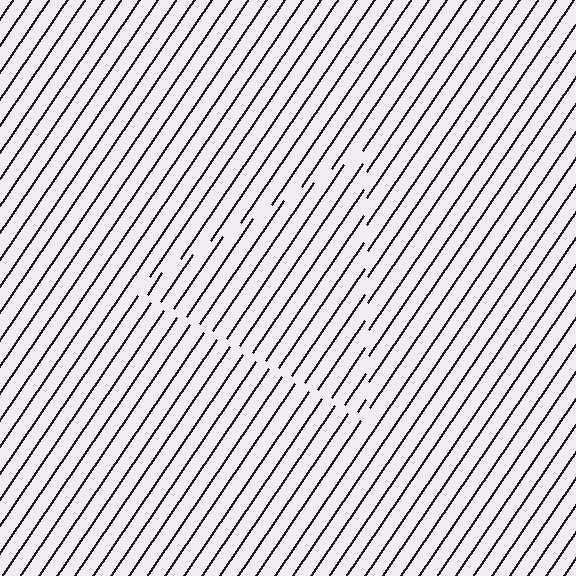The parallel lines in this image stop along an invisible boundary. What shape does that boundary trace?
An illusory triangle. The interior of the shape contains the same grating, shifted by half a period — the contour is defined by the phase discontinuity where line-ends from the inner and outer gratings abut.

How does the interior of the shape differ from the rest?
The interior of the shape contains the same grating, shifted by half a period — the contour is defined by the phase discontinuity where line-ends from the inner and outer gratings abut.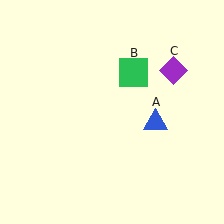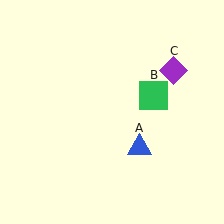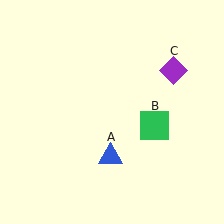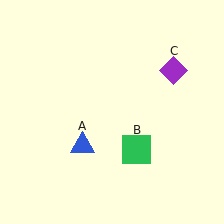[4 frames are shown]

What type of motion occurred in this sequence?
The blue triangle (object A), green square (object B) rotated clockwise around the center of the scene.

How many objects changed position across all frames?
2 objects changed position: blue triangle (object A), green square (object B).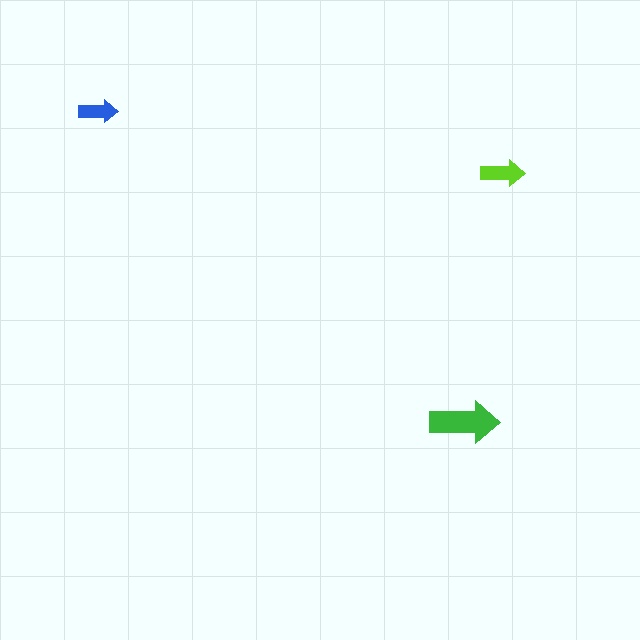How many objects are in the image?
There are 3 objects in the image.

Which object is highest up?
The blue arrow is topmost.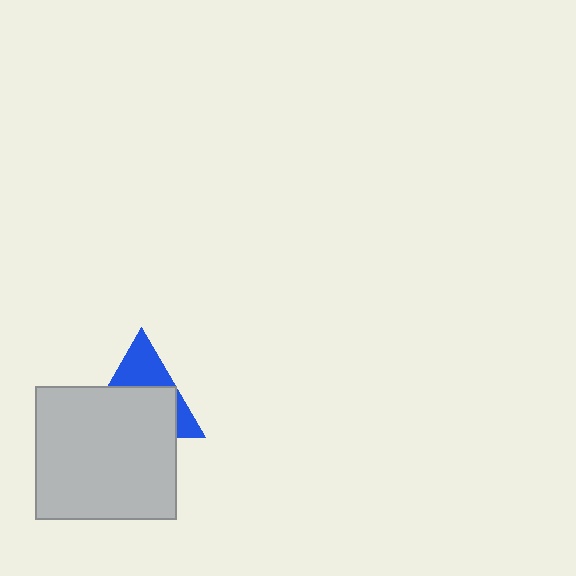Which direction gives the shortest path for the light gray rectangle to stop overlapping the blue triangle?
Moving down gives the shortest separation.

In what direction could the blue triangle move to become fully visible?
The blue triangle could move up. That would shift it out from behind the light gray rectangle entirely.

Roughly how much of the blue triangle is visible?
A small part of it is visible (roughly 38%).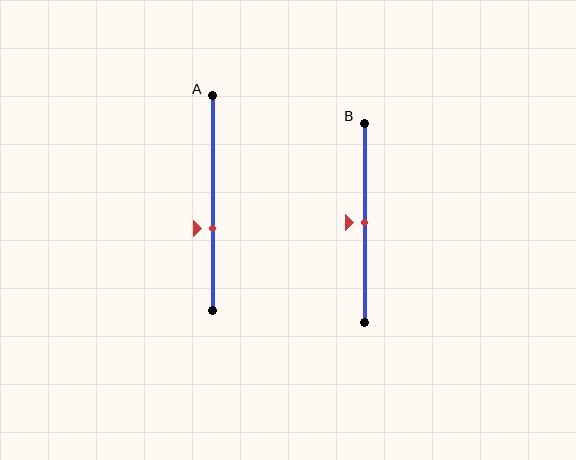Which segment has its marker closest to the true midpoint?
Segment B has its marker closest to the true midpoint.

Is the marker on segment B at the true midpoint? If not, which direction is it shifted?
Yes, the marker on segment B is at the true midpoint.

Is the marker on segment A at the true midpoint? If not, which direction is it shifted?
No, the marker on segment A is shifted downward by about 12% of the segment length.